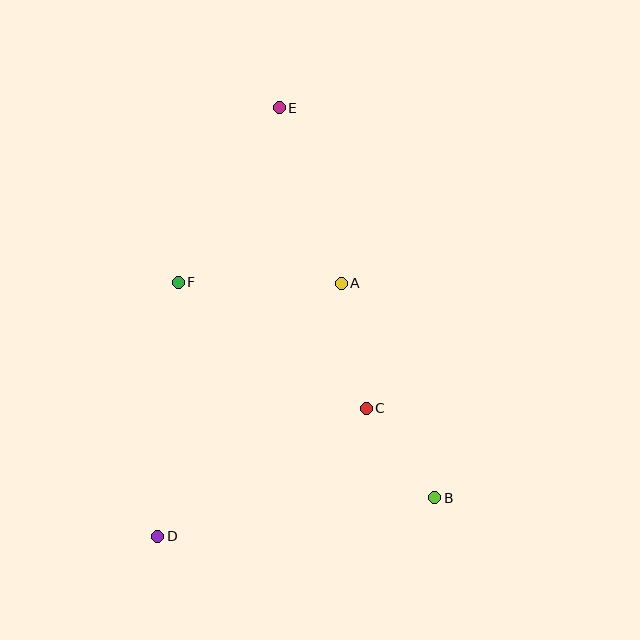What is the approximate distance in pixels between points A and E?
The distance between A and E is approximately 186 pixels.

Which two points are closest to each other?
Points B and C are closest to each other.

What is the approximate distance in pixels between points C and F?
The distance between C and F is approximately 226 pixels.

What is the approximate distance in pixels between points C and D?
The distance between C and D is approximately 245 pixels.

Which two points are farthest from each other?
Points D and E are farthest from each other.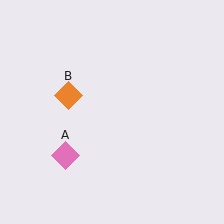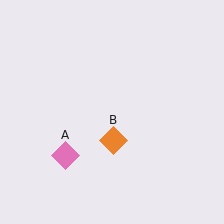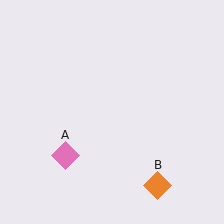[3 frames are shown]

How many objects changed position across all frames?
1 object changed position: orange diamond (object B).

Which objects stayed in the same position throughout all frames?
Pink diamond (object A) remained stationary.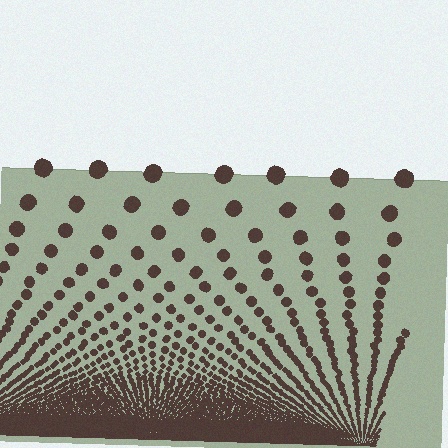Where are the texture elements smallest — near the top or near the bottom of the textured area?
Near the bottom.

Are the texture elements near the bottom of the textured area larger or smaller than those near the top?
Smaller. The gradient is inverted — elements near the bottom are smaller and denser.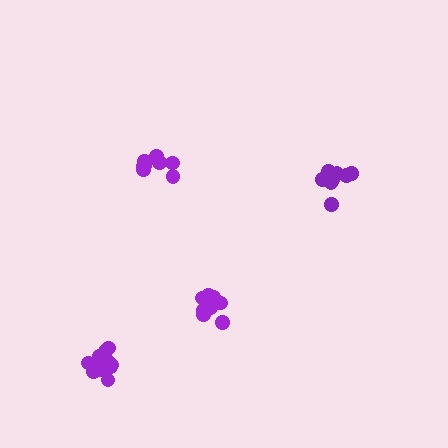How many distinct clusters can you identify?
There are 4 distinct clusters.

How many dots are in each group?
Group 1: 8 dots, Group 2: 10 dots, Group 3: 12 dots, Group 4: 9 dots (39 total).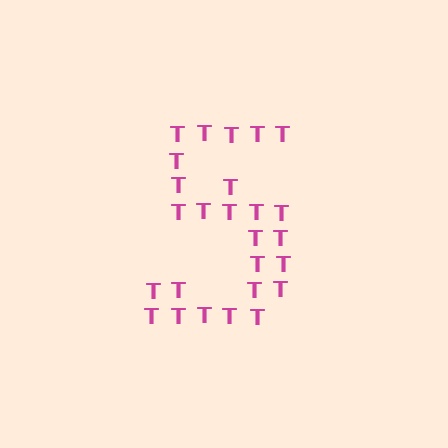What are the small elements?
The small elements are letter T's.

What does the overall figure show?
The overall figure shows the digit 5.